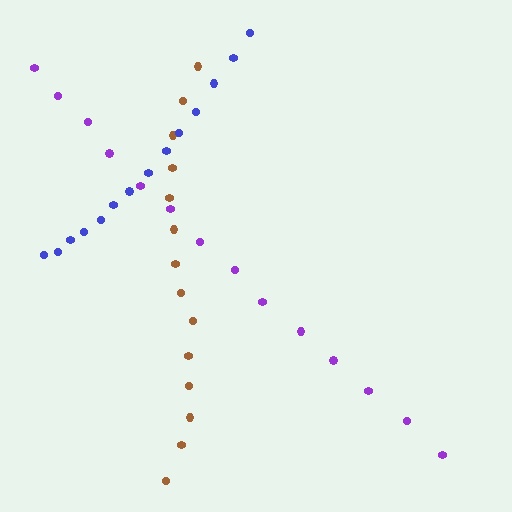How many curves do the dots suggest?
There are 3 distinct paths.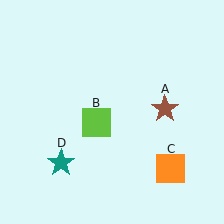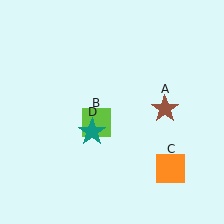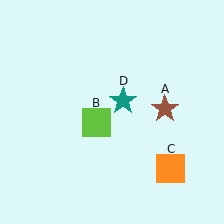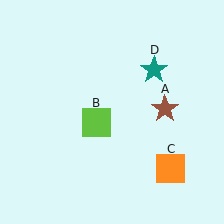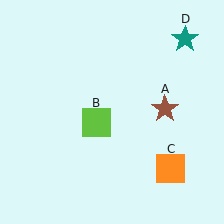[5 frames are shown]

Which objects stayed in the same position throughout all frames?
Brown star (object A) and lime square (object B) and orange square (object C) remained stationary.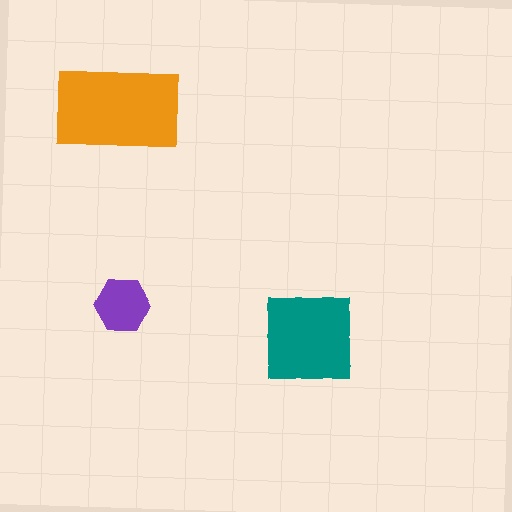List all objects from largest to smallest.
The orange rectangle, the teal square, the purple hexagon.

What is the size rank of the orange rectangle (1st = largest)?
1st.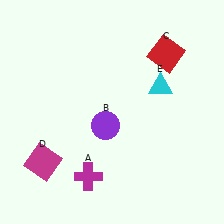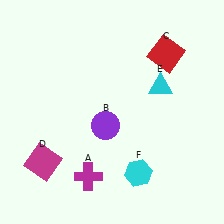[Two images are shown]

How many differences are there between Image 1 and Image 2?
There is 1 difference between the two images.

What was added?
A cyan hexagon (F) was added in Image 2.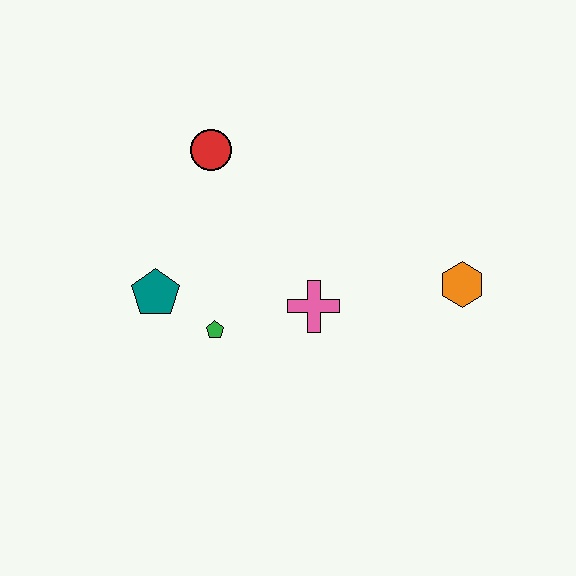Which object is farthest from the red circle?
The orange hexagon is farthest from the red circle.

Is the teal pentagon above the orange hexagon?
No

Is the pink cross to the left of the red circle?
No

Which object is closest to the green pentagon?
The teal pentagon is closest to the green pentagon.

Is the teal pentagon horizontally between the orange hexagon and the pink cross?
No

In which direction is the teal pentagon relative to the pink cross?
The teal pentagon is to the left of the pink cross.